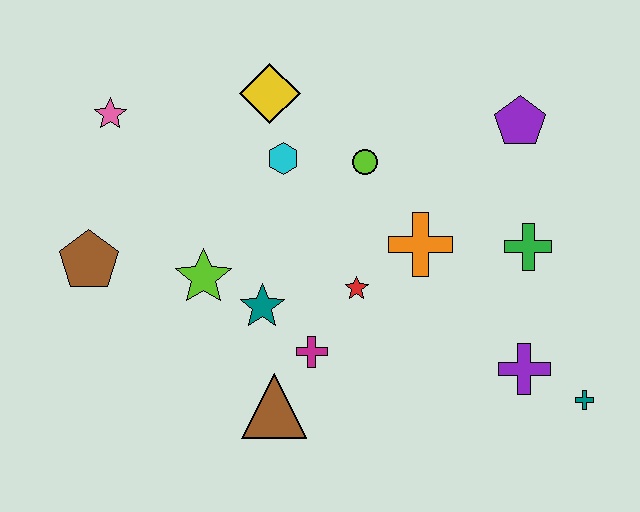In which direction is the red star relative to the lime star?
The red star is to the right of the lime star.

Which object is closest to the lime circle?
The cyan hexagon is closest to the lime circle.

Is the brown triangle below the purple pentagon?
Yes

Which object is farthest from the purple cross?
The pink star is farthest from the purple cross.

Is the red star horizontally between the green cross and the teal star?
Yes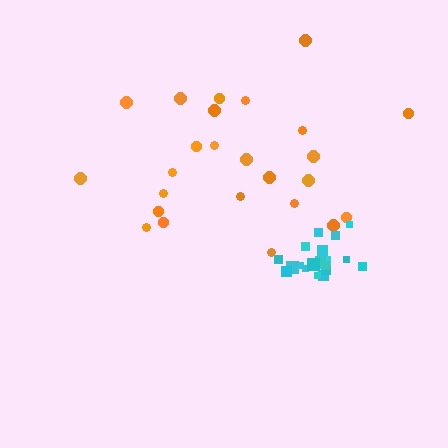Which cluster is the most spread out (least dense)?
Orange.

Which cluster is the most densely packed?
Cyan.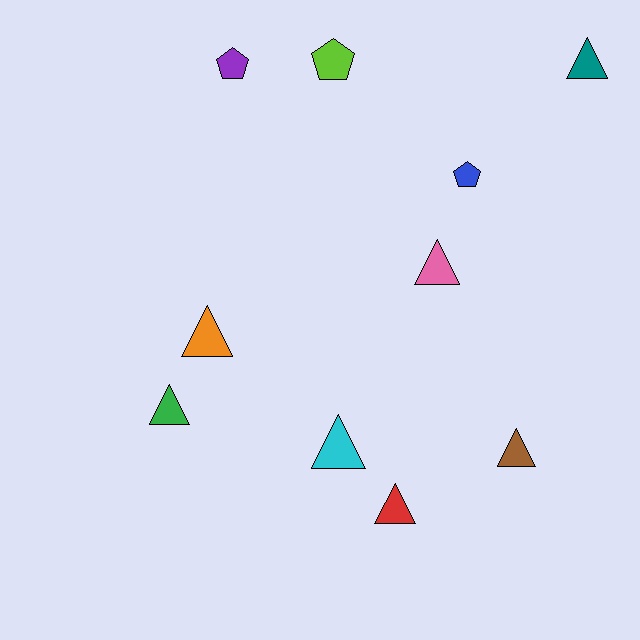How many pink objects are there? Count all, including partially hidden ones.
There is 1 pink object.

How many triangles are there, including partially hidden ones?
There are 7 triangles.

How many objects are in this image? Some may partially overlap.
There are 10 objects.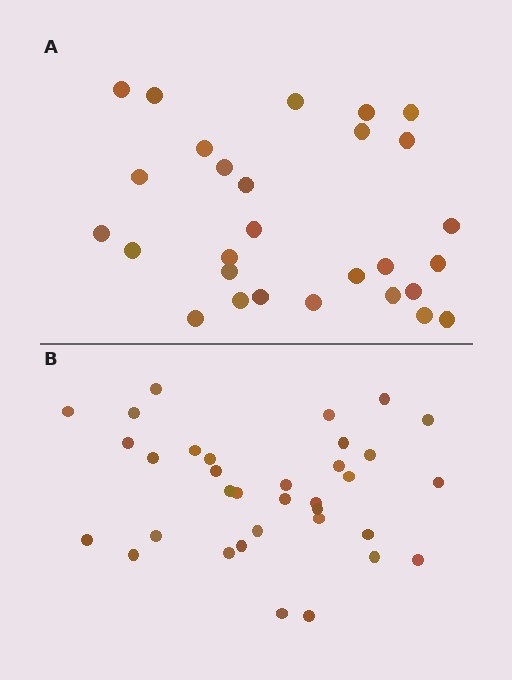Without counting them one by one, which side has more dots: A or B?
Region B (the bottom region) has more dots.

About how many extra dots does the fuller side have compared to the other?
Region B has about 6 more dots than region A.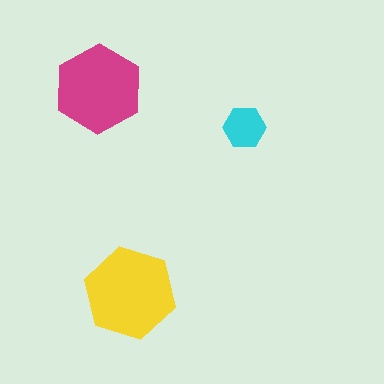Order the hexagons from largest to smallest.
the yellow one, the magenta one, the cyan one.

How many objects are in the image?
There are 3 objects in the image.